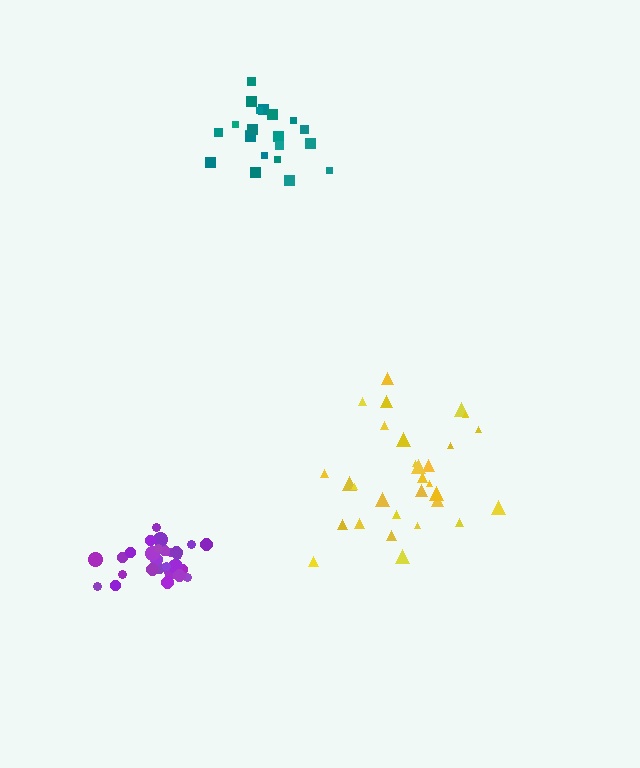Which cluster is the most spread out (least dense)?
Yellow.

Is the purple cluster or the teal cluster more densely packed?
Purple.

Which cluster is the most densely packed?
Purple.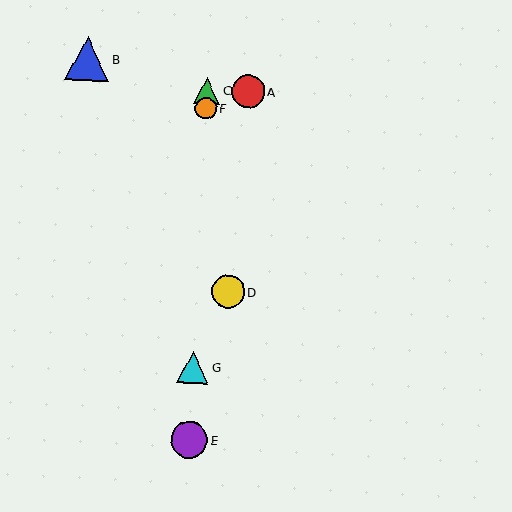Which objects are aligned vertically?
Objects C, E, F, G are aligned vertically.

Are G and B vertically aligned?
No, G is at x≈193 and B is at x≈87.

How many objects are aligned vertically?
4 objects (C, E, F, G) are aligned vertically.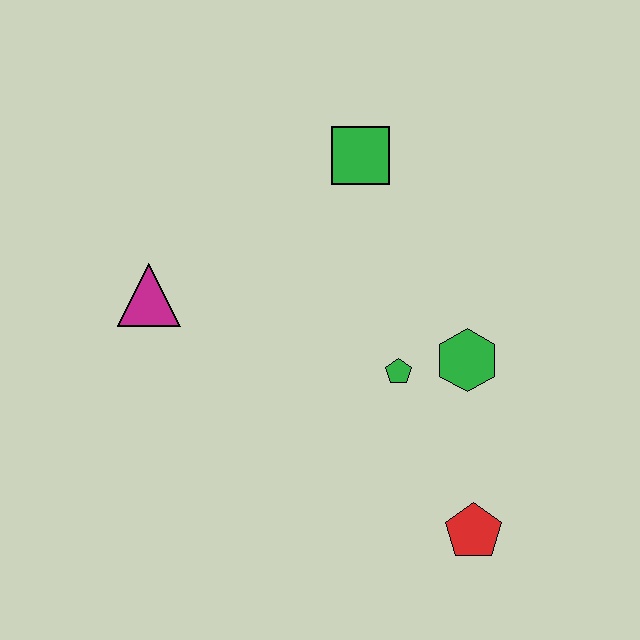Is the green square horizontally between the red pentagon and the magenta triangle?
Yes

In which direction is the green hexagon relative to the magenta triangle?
The green hexagon is to the right of the magenta triangle.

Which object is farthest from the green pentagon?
The magenta triangle is farthest from the green pentagon.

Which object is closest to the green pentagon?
The green hexagon is closest to the green pentagon.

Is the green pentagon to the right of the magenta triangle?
Yes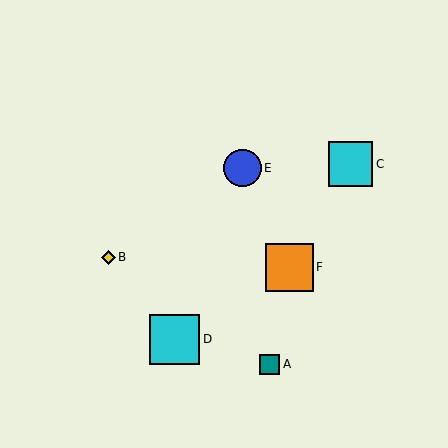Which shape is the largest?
The cyan square (labeled D) is the largest.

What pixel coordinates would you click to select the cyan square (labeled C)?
Click at (350, 164) to select the cyan square C.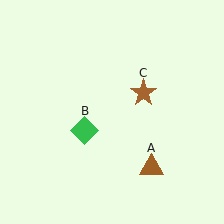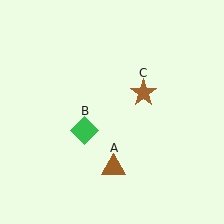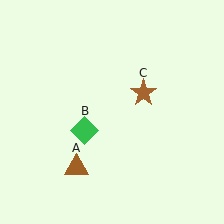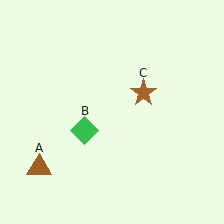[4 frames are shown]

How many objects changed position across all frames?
1 object changed position: brown triangle (object A).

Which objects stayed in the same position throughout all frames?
Green diamond (object B) and brown star (object C) remained stationary.